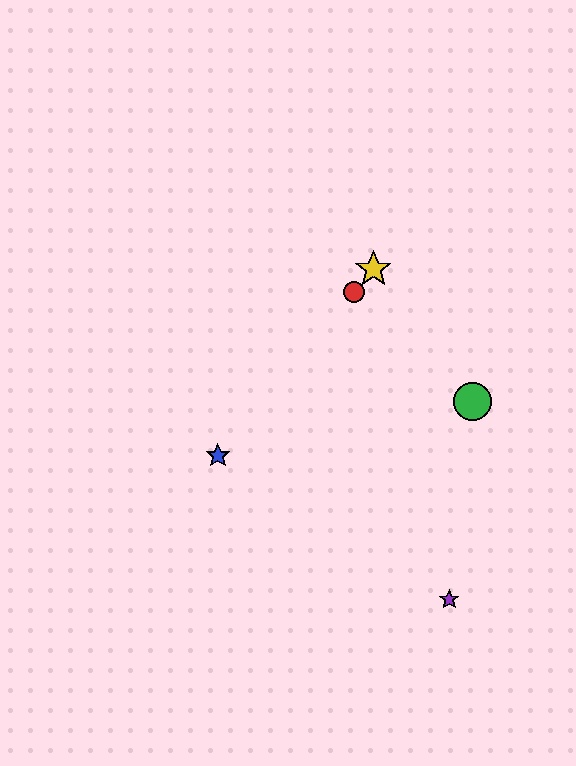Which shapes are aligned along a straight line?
The red circle, the blue star, the yellow star are aligned along a straight line.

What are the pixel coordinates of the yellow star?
The yellow star is at (373, 269).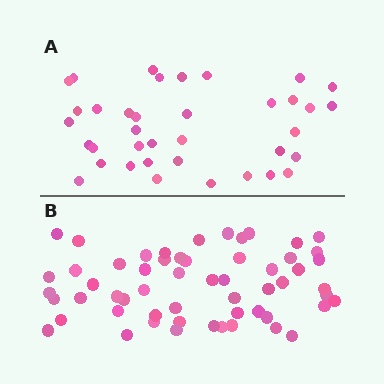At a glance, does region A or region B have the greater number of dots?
Region B (the bottom region) has more dots.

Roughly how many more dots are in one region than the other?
Region B has approximately 20 more dots than region A.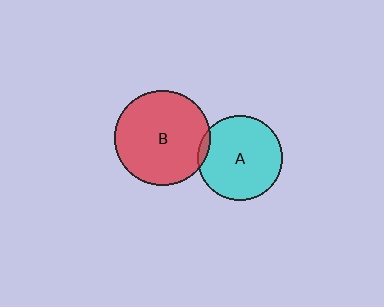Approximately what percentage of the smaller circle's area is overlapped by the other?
Approximately 5%.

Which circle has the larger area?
Circle B (red).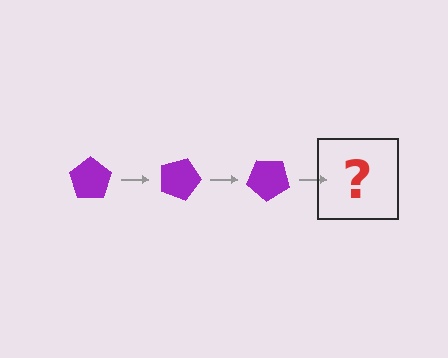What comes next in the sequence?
The next element should be a purple pentagon rotated 60 degrees.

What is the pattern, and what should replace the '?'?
The pattern is that the pentagon rotates 20 degrees each step. The '?' should be a purple pentagon rotated 60 degrees.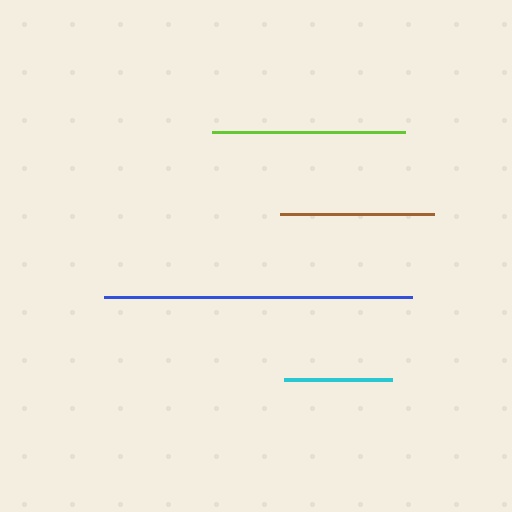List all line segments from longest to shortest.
From longest to shortest: blue, lime, brown, cyan.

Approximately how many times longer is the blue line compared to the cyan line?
The blue line is approximately 2.8 times the length of the cyan line.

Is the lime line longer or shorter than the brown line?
The lime line is longer than the brown line.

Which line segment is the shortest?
The cyan line is the shortest at approximately 108 pixels.